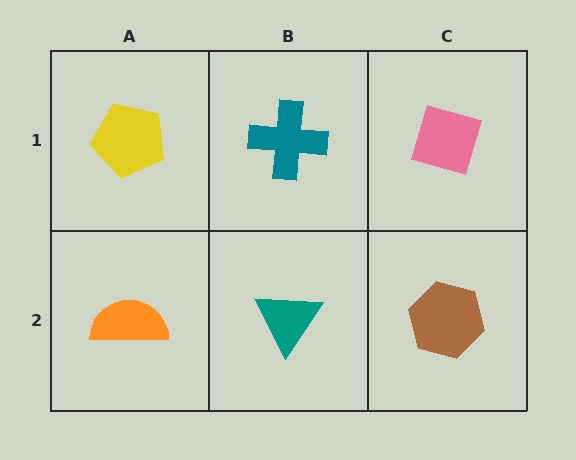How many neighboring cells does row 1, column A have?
2.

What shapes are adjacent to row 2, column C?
A pink diamond (row 1, column C), a teal triangle (row 2, column B).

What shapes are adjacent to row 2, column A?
A yellow pentagon (row 1, column A), a teal triangle (row 2, column B).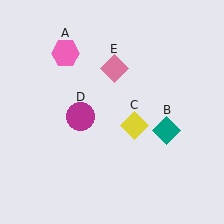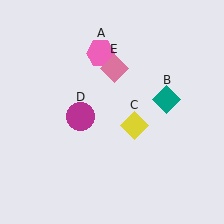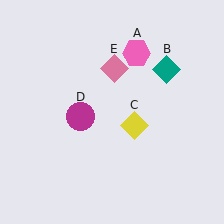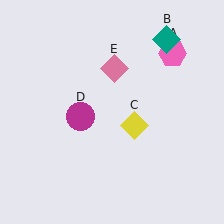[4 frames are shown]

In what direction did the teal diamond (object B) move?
The teal diamond (object B) moved up.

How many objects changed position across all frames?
2 objects changed position: pink hexagon (object A), teal diamond (object B).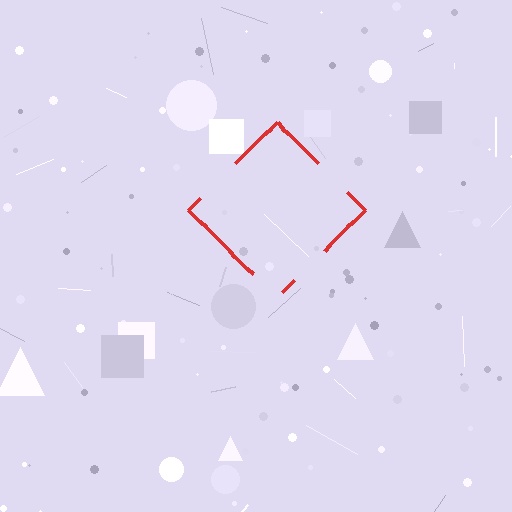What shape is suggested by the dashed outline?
The dashed outline suggests a diamond.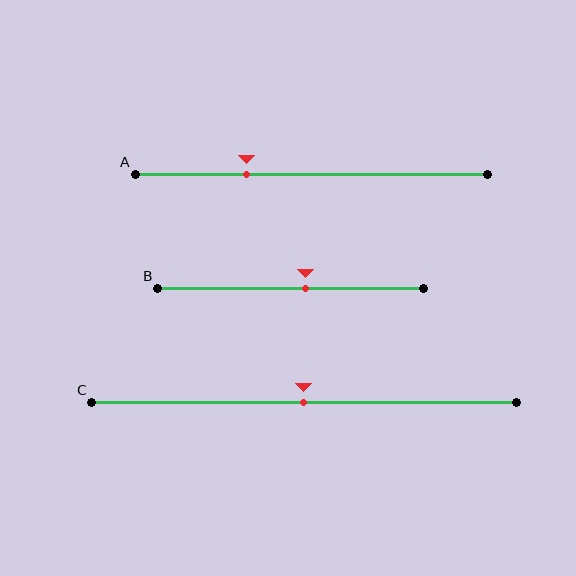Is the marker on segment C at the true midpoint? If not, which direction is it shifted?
Yes, the marker on segment C is at the true midpoint.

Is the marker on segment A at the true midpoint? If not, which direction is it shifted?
No, the marker on segment A is shifted to the left by about 19% of the segment length.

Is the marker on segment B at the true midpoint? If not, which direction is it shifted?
No, the marker on segment B is shifted to the right by about 5% of the segment length.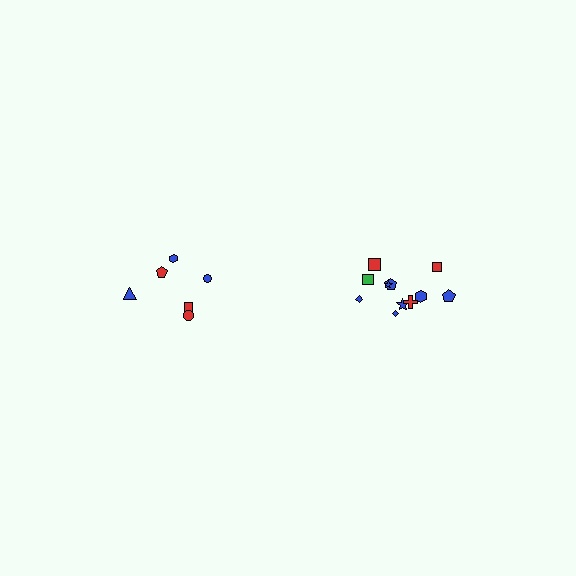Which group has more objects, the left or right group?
The right group.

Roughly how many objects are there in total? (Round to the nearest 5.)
Roughly 20 objects in total.